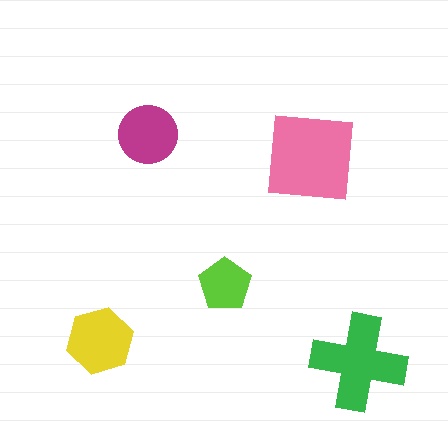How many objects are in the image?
There are 5 objects in the image.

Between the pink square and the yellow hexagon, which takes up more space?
The pink square.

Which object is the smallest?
The lime pentagon.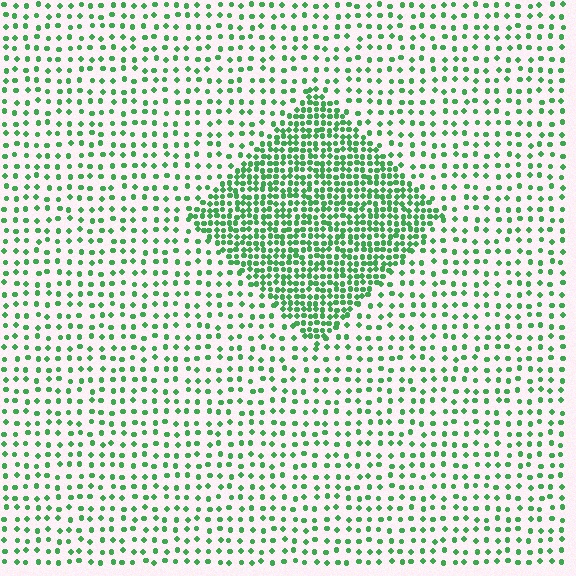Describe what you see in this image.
The image contains small green elements arranged at two different densities. A diamond-shaped region is visible where the elements are more densely packed than the surrounding area.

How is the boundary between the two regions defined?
The boundary is defined by a change in element density (approximately 2.6x ratio). All elements are the same color, size, and shape.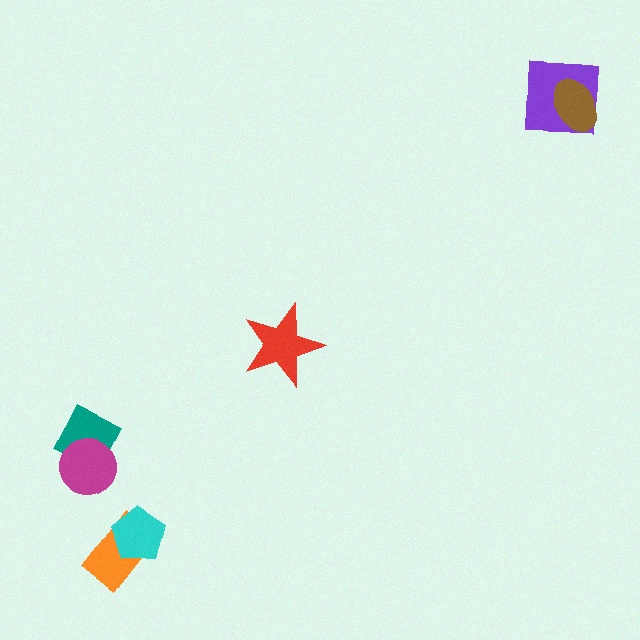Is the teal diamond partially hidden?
Yes, it is partially covered by another shape.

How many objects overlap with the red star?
0 objects overlap with the red star.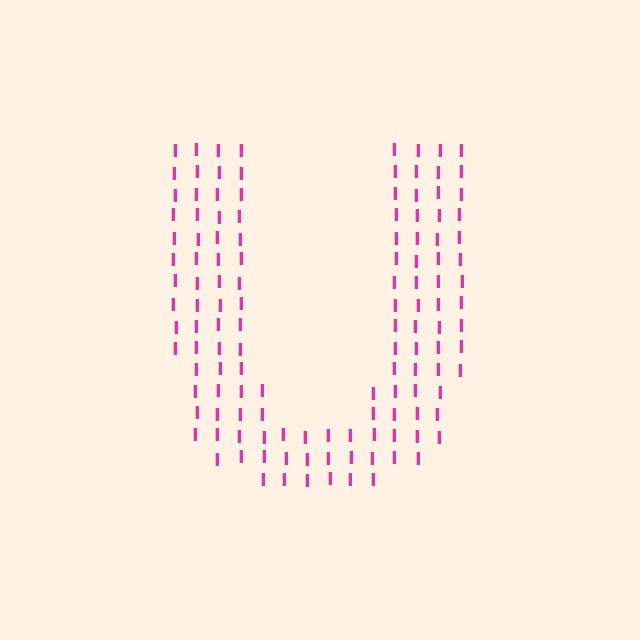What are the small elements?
The small elements are letter I's.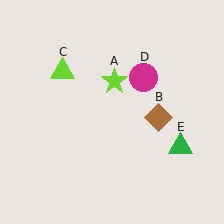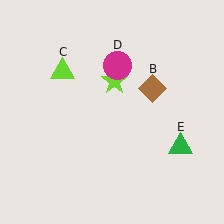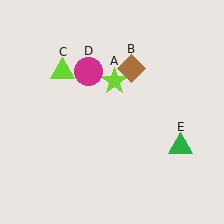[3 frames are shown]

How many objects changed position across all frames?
2 objects changed position: brown diamond (object B), magenta circle (object D).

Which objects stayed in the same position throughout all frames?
Lime star (object A) and lime triangle (object C) and green triangle (object E) remained stationary.